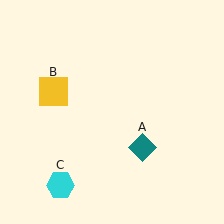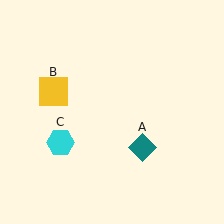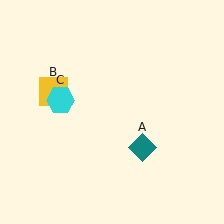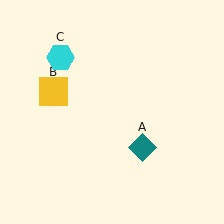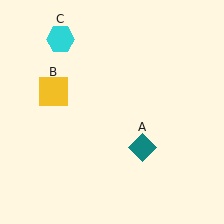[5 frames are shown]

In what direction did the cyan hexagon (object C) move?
The cyan hexagon (object C) moved up.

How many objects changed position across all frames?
1 object changed position: cyan hexagon (object C).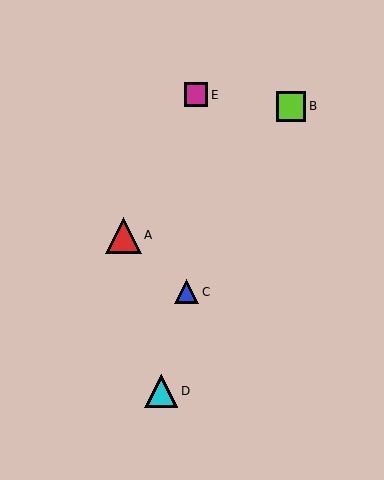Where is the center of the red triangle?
The center of the red triangle is at (123, 235).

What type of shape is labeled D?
Shape D is a cyan triangle.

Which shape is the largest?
The red triangle (labeled A) is the largest.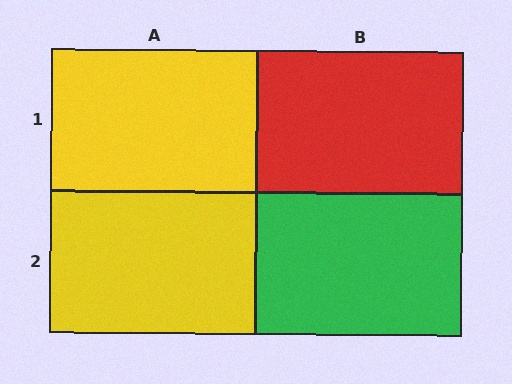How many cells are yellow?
2 cells are yellow.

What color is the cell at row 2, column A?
Yellow.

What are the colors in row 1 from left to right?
Yellow, red.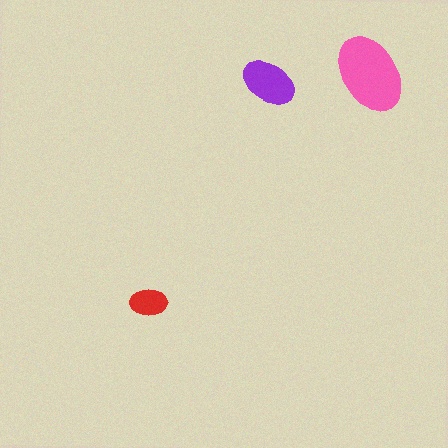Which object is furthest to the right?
The pink ellipse is rightmost.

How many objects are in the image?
There are 3 objects in the image.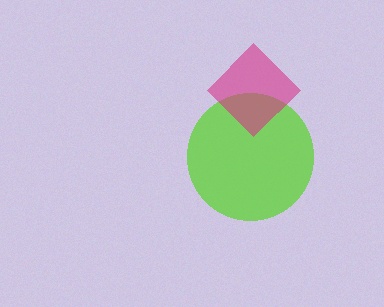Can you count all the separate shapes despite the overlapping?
Yes, there are 2 separate shapes.